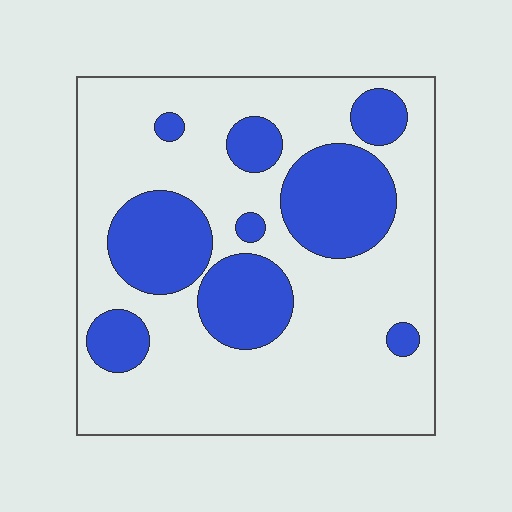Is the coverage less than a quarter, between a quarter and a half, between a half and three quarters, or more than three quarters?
Between a quarter and a half.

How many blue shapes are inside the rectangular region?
9.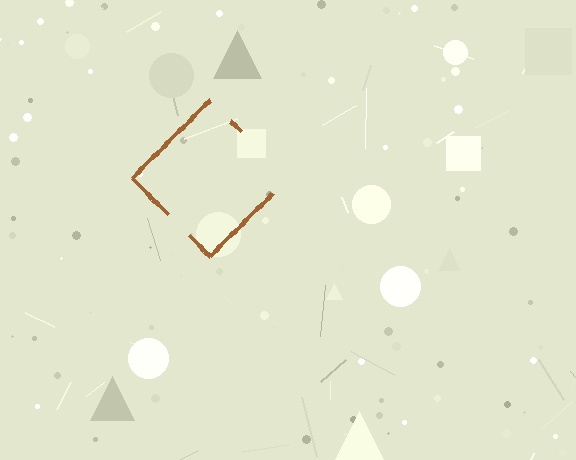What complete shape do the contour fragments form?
The contour fragments form a diamond.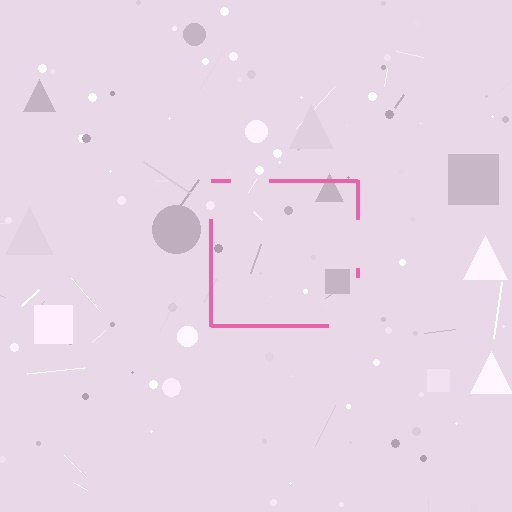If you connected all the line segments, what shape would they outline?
They would outline a square.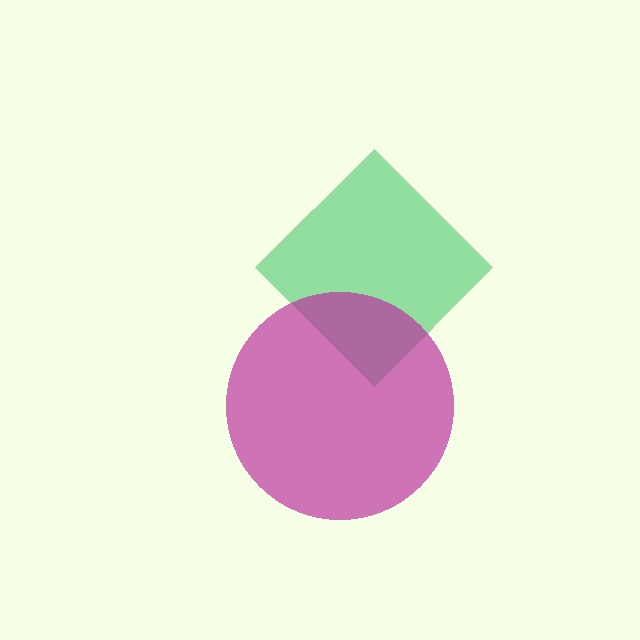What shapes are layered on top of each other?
The layered shapes are: a green diamond, a magenta circle.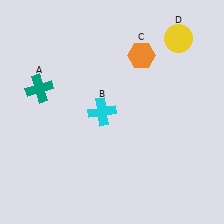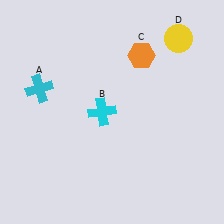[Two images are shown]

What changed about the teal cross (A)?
In Image 1, A is teal. In Image 2, it changed to cyan.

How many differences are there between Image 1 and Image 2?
There is 1 difference between the two images.